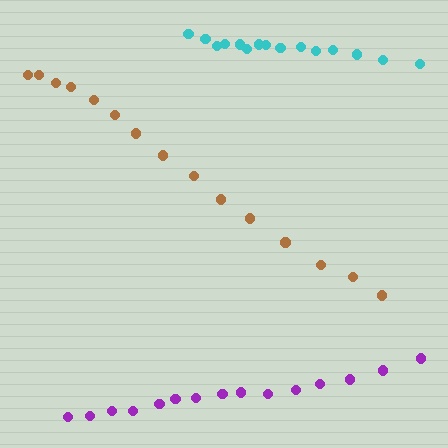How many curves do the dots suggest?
There are 3 distinct paths.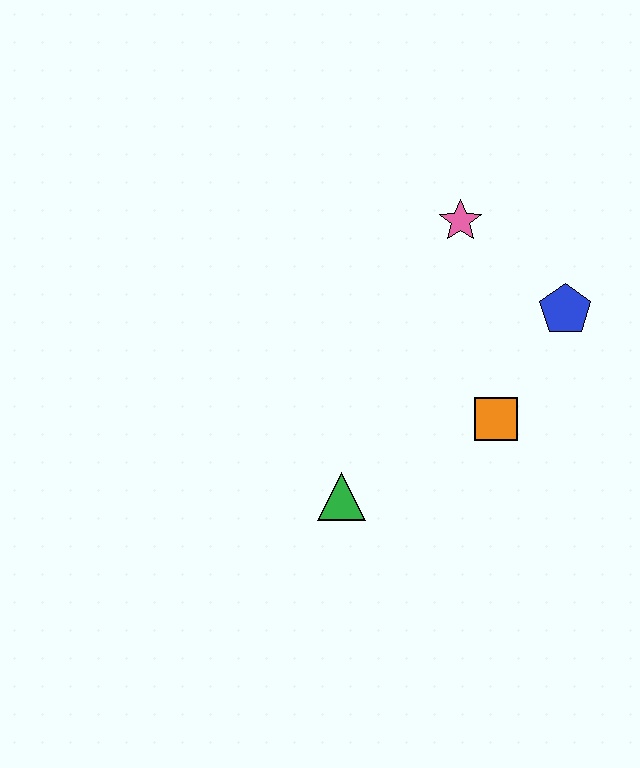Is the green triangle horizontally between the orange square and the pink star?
No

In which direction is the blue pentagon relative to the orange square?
The blue pentagon is above the orange square.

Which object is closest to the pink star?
The blue pentagon is closest to the pink star.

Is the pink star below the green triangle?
No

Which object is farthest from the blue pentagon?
The green triangle is farthest from the blue pentagon.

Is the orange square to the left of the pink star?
No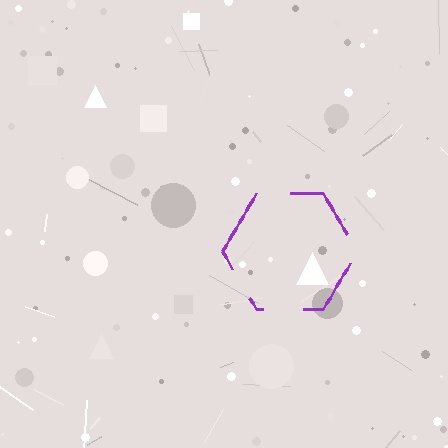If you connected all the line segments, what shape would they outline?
They would outline a hexagon.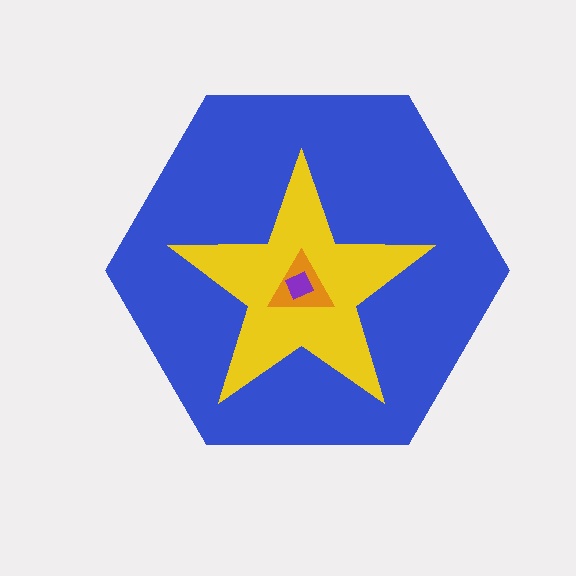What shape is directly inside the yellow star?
The orange triangle.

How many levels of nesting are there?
4.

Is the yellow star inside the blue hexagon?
Yes.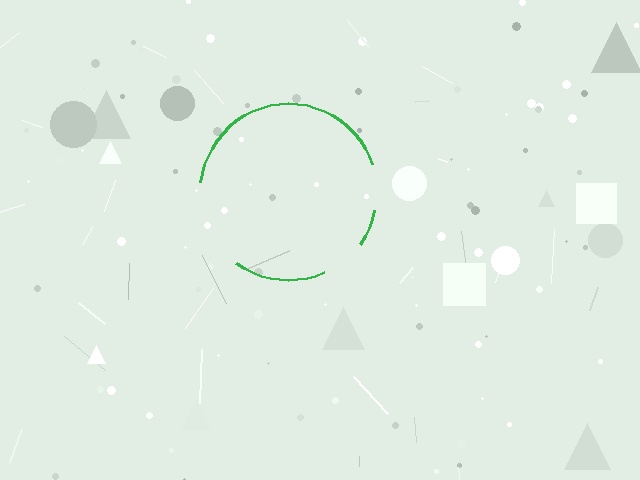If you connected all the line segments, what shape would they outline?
They would outline a circle.